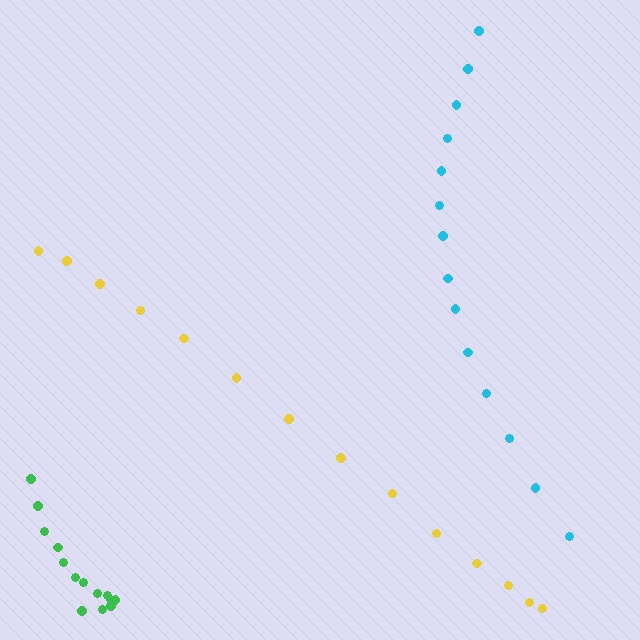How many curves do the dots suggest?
There are 3 distinct paths.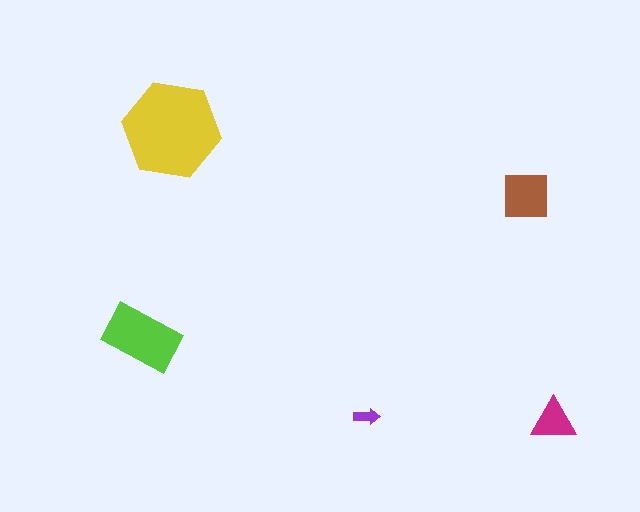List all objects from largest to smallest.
The yellow hexagon, the lime rectangle, the brown square, the magenta triangle, the purple arrow.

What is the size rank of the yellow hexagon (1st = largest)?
1st.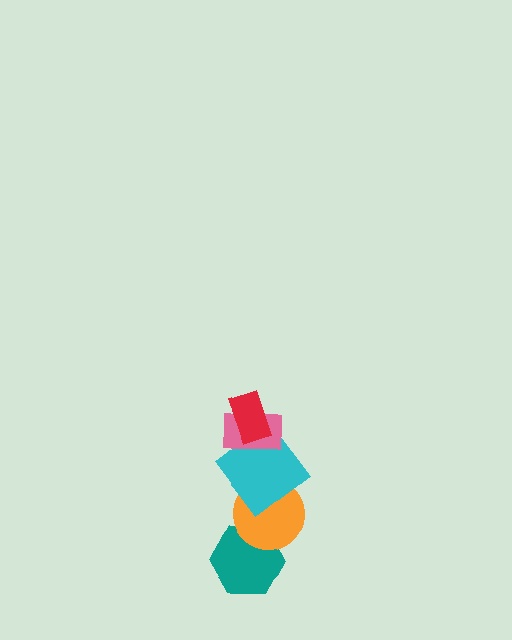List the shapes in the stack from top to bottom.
From top to bottom: the red rectangle, the pink rectangle, the cyan diamond, the orange circle, the teal hexagon.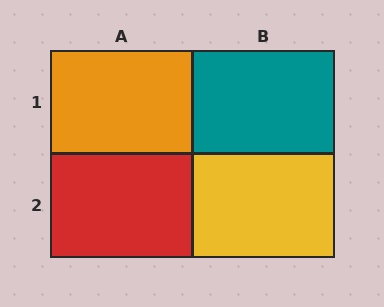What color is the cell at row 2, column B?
Yellow.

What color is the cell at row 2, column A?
Red.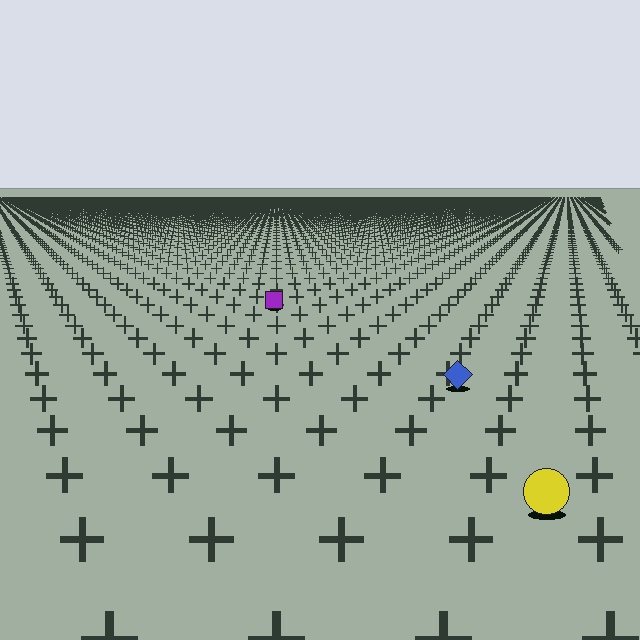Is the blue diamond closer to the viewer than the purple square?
Yes. The blue diamond is closer — you can tell from the texture gradient: the ground texture is coarser near it.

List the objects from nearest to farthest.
From nearest to farthest: the yellow circle, the blue diamond, the purple square.